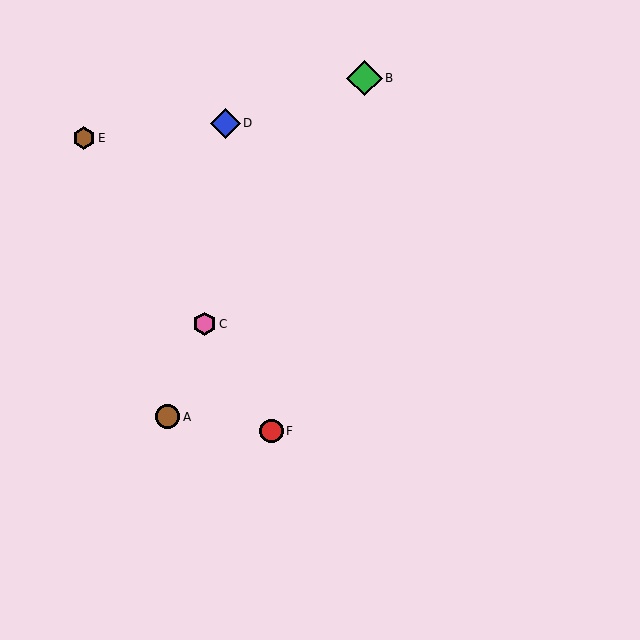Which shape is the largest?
The green diamond (labeled B) is the largest.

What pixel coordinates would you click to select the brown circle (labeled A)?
Click at (168, 417) to select the brown circle A.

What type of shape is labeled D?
Shape D is a blue diamond.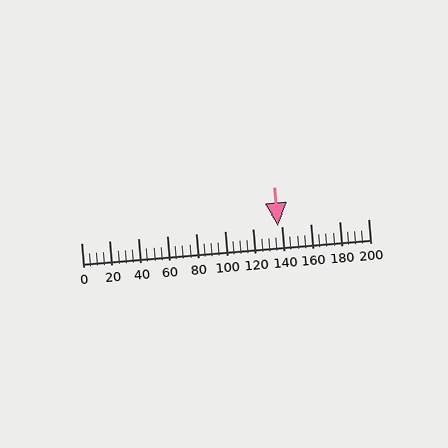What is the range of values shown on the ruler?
The ruler shows values from 0 to 200.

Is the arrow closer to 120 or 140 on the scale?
The arrow is closer to 140.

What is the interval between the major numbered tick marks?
The major tick marks are spaced 20 units apart.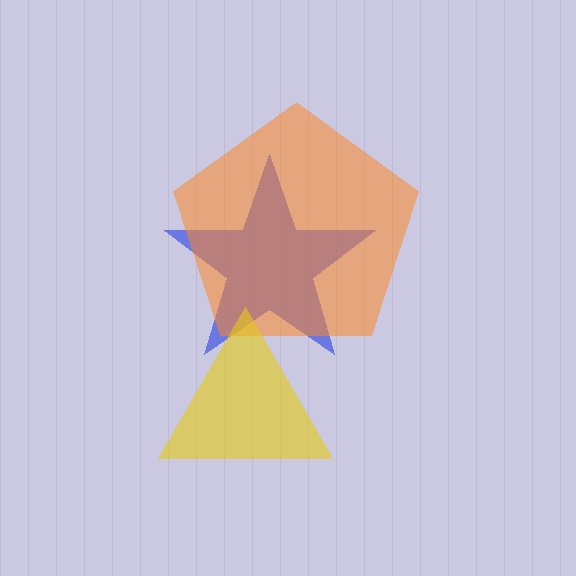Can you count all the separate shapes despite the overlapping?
Yes, there are 3 separate shapes.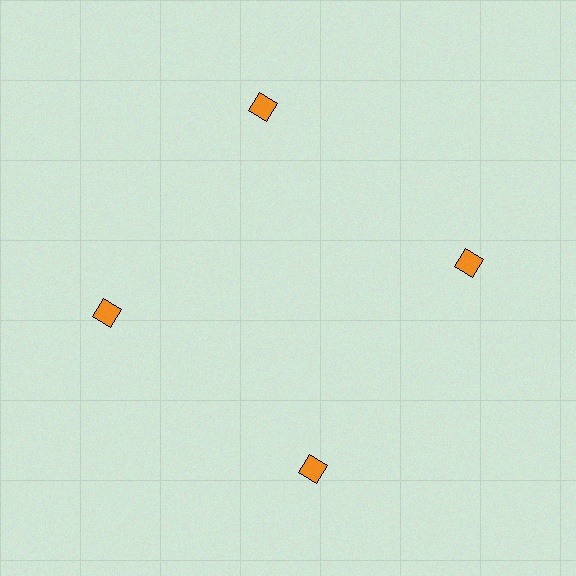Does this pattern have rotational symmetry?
Yes, this pattern has 4-fold rotational symmetry. It looks the same after rotating 90 degrees around the center.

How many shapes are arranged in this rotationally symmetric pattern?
There are 4 shapes, arranged in 4 groups of 1.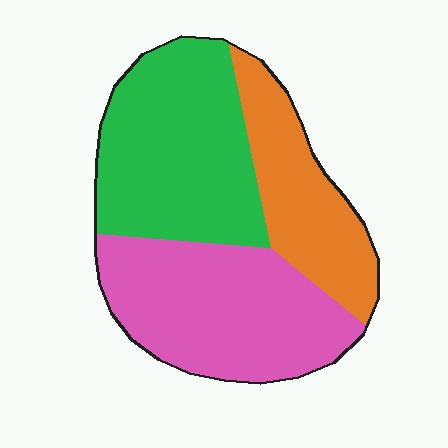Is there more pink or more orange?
Pink.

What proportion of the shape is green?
Green covers about 40% of the shape.